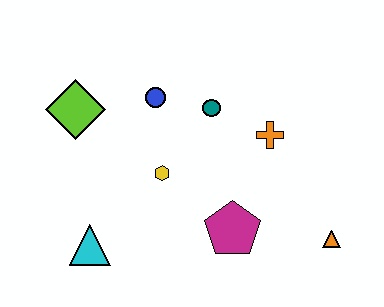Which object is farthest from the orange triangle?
The lime diamond is farthest from the orange triangle.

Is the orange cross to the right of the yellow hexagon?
Yes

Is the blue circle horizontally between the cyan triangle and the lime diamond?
No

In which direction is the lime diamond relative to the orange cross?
The lime diamond is to the left of the orange cross.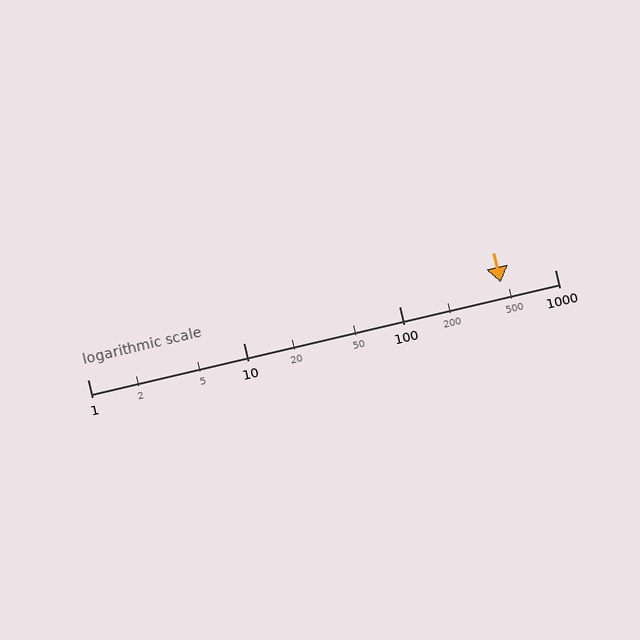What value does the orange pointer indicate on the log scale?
The pointer indicates approximately 450.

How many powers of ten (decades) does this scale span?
The scale spans 3 decades, from 1 to 1000.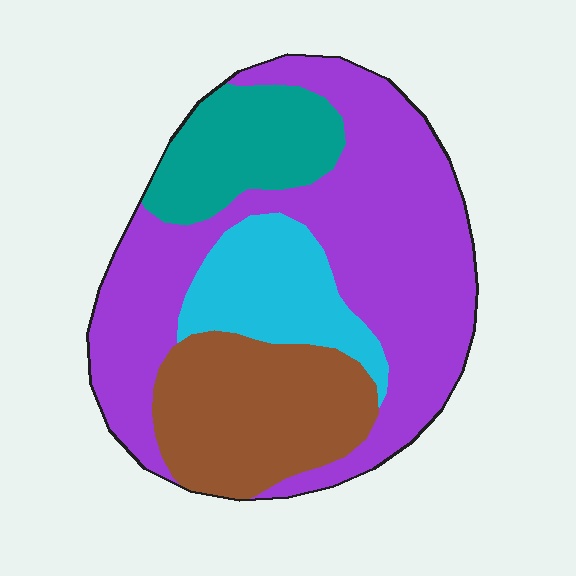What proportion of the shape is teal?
Teal covers about 15% of the shape.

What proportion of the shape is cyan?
Cyan takes up about one eighth (1/8) of the shape.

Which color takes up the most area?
Purple, at roughly 50%.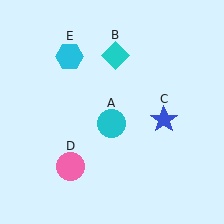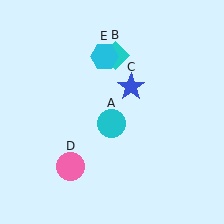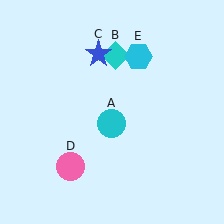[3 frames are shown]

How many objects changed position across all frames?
2 objects changed position: blue star (object C), cyan hexagon (object E).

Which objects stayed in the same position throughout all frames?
Cyan circle (object A) and cyan diamond (object B) and pink circle (object D) remained stationary.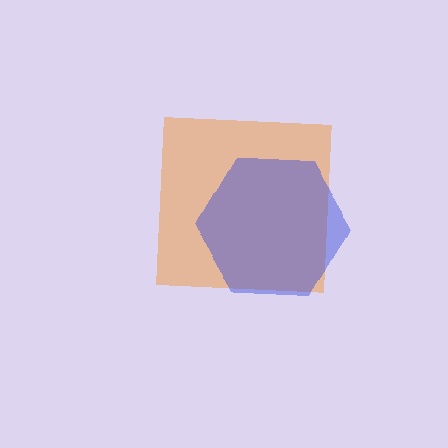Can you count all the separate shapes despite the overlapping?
Yes, there are 2 separate shapes.